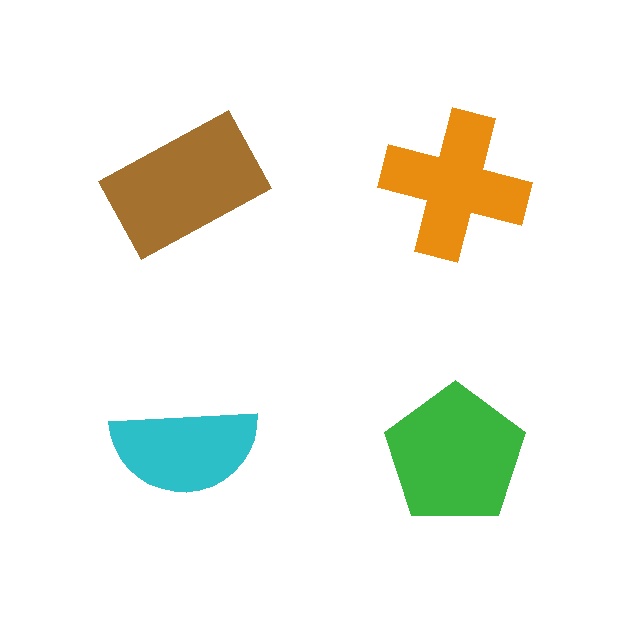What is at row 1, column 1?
A brown rectangle.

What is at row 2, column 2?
A green pentagon.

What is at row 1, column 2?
An orange cross.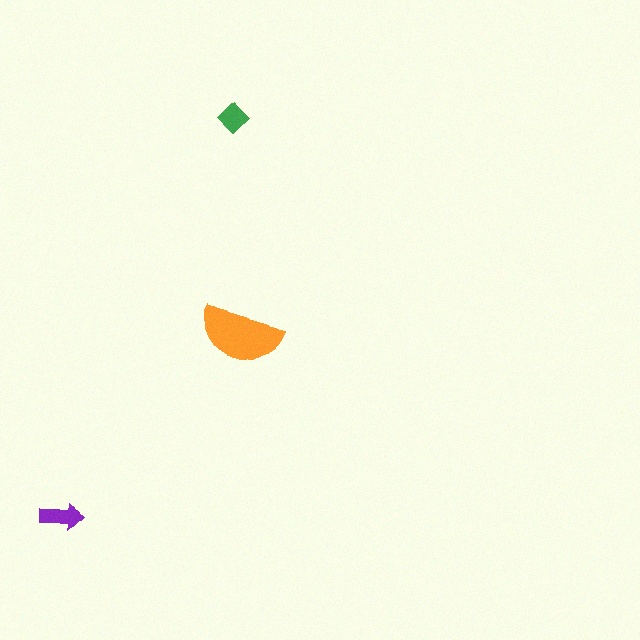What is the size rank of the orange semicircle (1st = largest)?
1st.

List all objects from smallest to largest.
The green diamond, the purple arrow, the orange semicircle.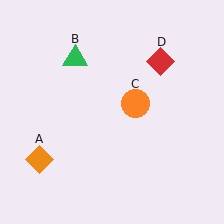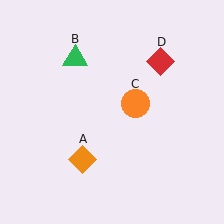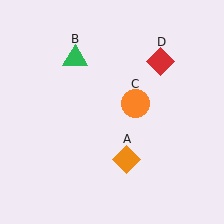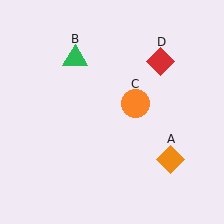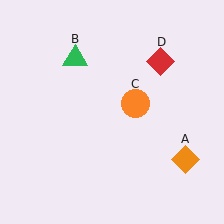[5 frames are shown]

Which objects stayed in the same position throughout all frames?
Green triangle (object B) and orange circle (object C) and red diamond (object D) remained stationary.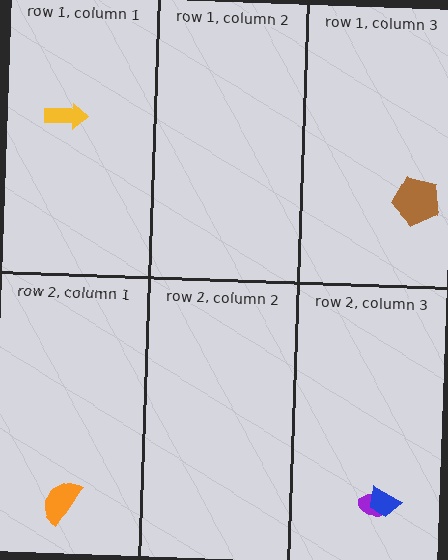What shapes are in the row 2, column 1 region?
The orange semicircle.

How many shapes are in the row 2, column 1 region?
1.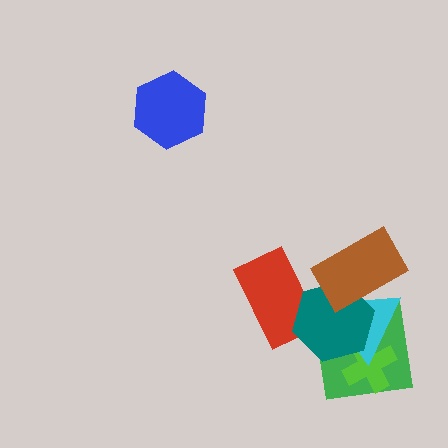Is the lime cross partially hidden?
Yes, it is partially covered by another shape.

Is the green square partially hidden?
Yes, it is partially covered by another shape.